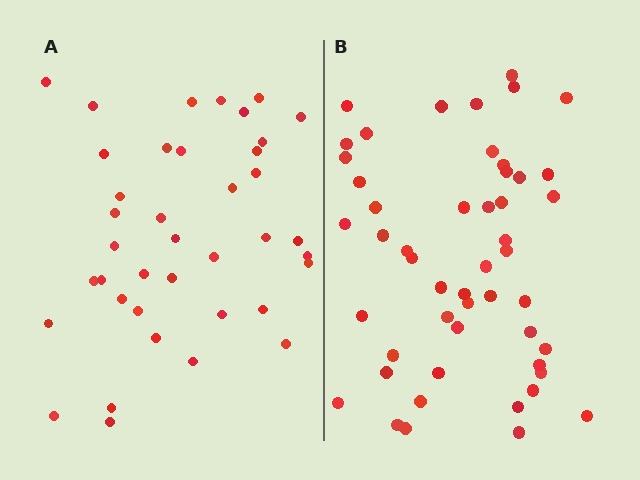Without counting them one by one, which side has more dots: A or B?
Region B (the right region) has more dots.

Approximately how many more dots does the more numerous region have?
Region B has roughly 12 or so more dots than region A.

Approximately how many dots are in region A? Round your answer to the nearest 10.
About 40 dots. (The exact count is 39, which rounds to 40.)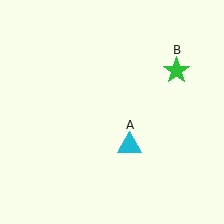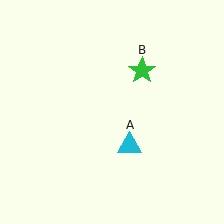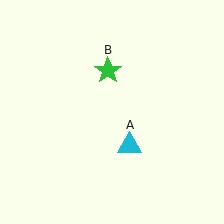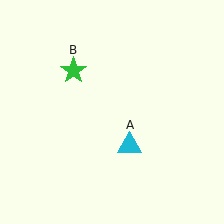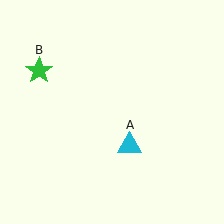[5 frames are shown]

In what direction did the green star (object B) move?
The green star (object B) moved left.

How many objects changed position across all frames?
1 object changed position: green star (object B).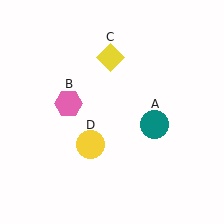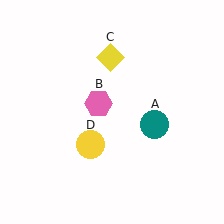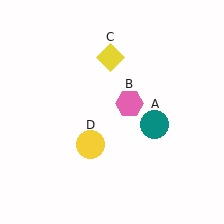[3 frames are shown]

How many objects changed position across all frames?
1 object changed position: pink hexagon (object B).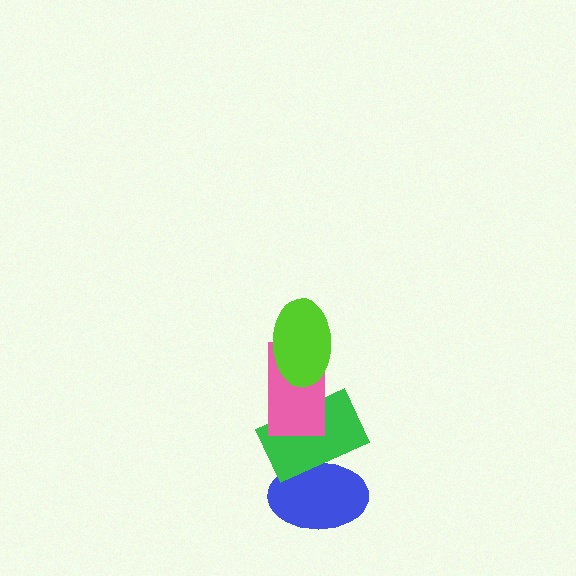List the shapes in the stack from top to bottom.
From top to bottom: the lime ellipse, the pink rectangle, the green rectangle, the blue ellipse.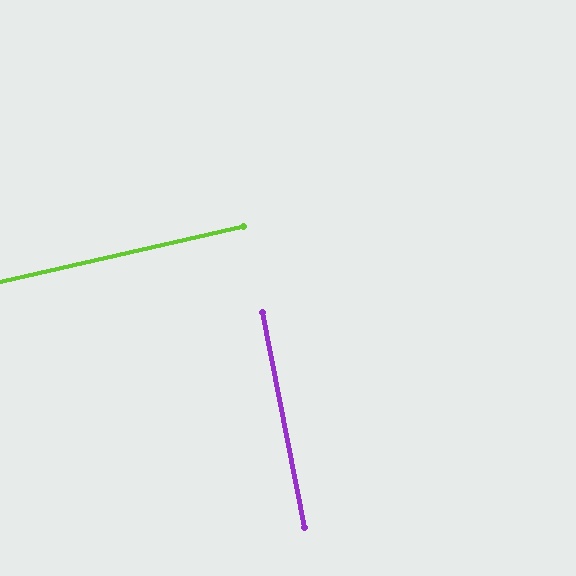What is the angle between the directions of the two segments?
Approximately 88 degrees.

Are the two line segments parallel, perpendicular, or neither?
Perpendicular — they meet at approximately 88°.